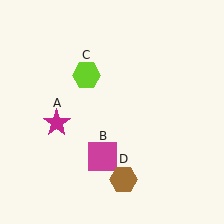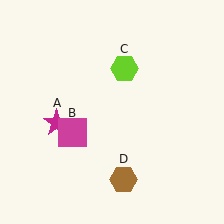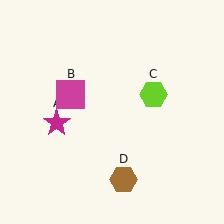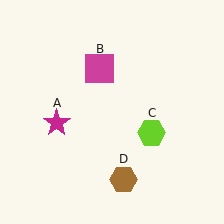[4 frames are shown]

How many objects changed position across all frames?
2 objects changed position: magenta square (object B), lime hexagon (object C).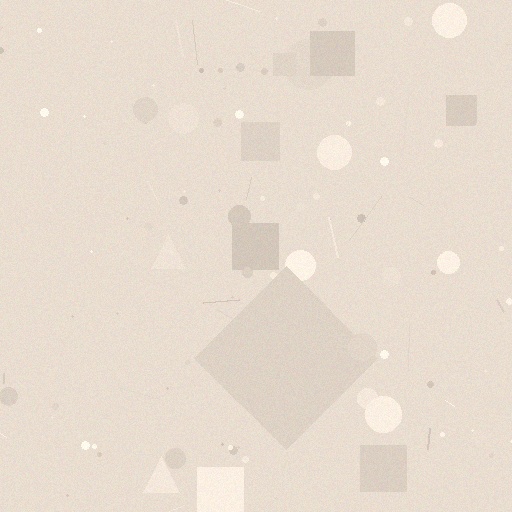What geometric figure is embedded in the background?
A diamond is embedded in the background.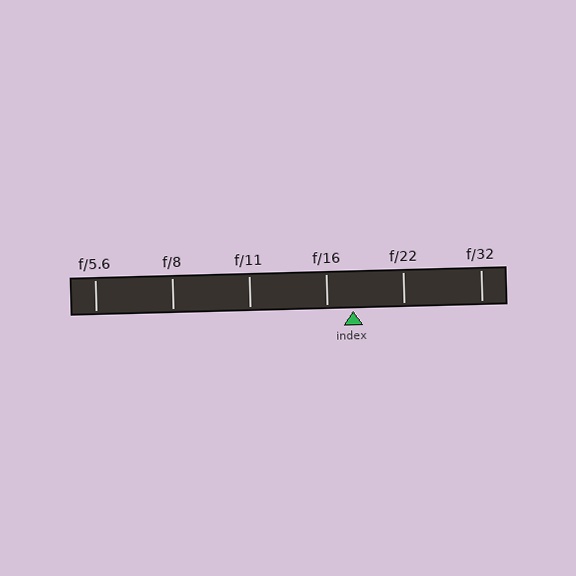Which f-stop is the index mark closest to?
The index mark is closest to f/16.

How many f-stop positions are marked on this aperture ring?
There are 6 f-stop positions marked.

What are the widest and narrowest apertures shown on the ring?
The widest aperture shown is f/5.6 and the narrowest is f/32.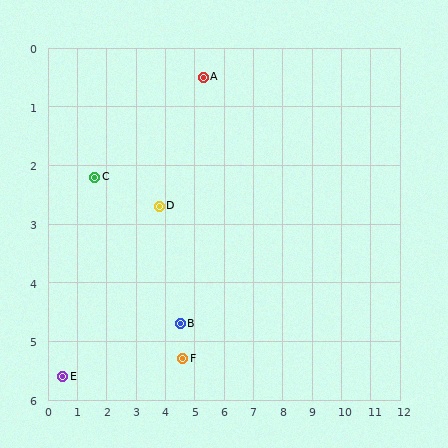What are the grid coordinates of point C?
Point C is at approximately (1.6, 2.2).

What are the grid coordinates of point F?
Point F is at approximately (4.6, 5.3).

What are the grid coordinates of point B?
Point B is at approximately (4.5, 4.7).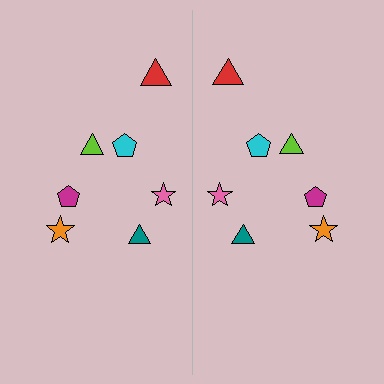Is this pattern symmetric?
Yes, this pattern has bilateral (reflection) symmetry.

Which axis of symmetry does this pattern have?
The pattern has a vertical axis of symmetry running through the center of the image.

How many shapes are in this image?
There are 14 shapes in this image.